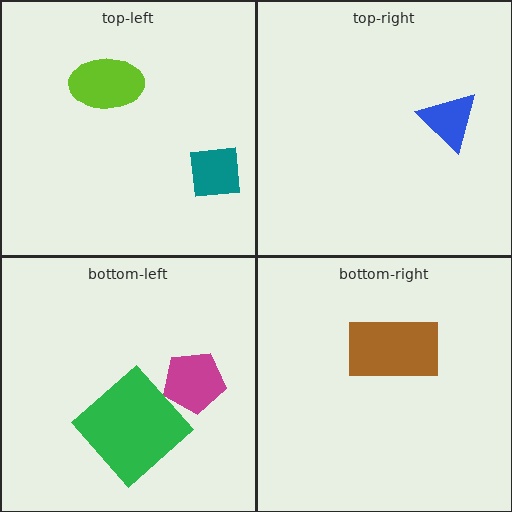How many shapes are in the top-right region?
1.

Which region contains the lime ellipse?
The top-left region.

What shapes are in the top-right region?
The blue triangle.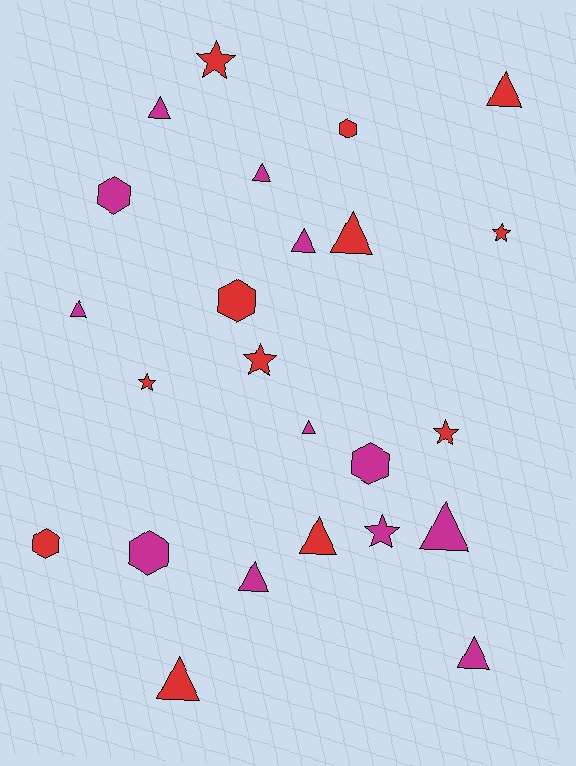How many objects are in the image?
There are 24 objects.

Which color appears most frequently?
Magenta, with 12 objects.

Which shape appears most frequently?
Triangle, with 12 objects.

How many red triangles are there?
There are 4 red triangles.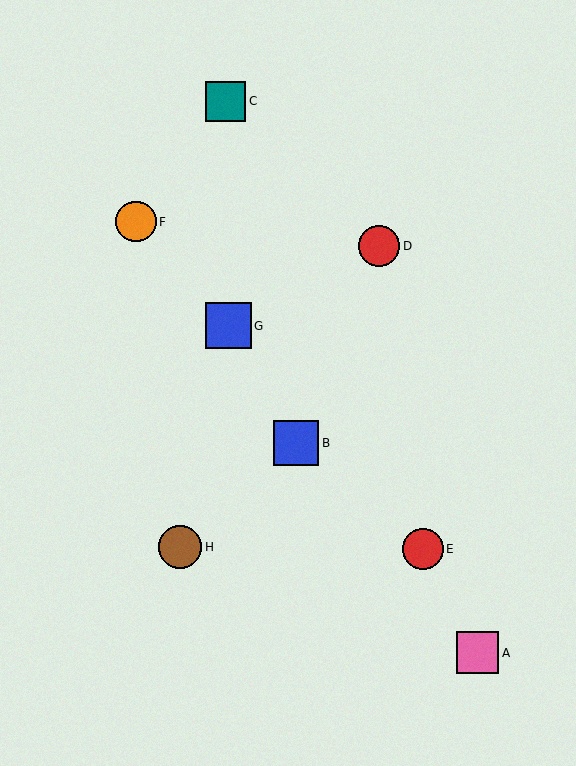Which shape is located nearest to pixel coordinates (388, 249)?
The red circle (labeled D) at (379, 246) is nearest to that location.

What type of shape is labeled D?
Shape D is a red circle.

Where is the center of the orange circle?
The center of the orange circle is at (136, 222).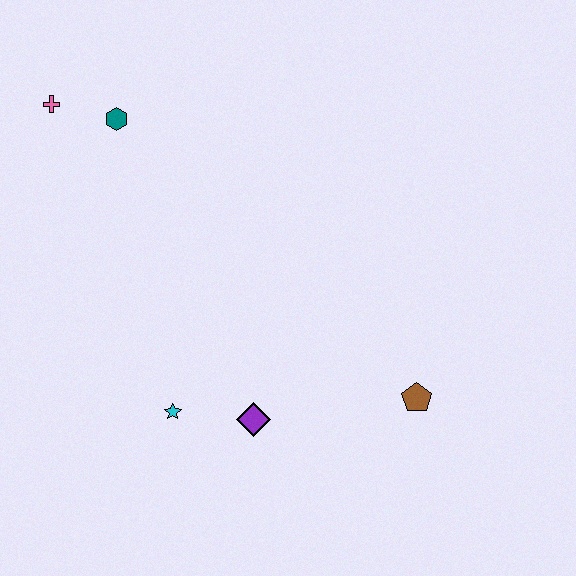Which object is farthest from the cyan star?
The pink cross is farthest from the cyan star.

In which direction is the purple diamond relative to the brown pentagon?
The purple diamond is to the left of the brown pentagon.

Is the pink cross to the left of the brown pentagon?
Yes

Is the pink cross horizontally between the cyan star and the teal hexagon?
No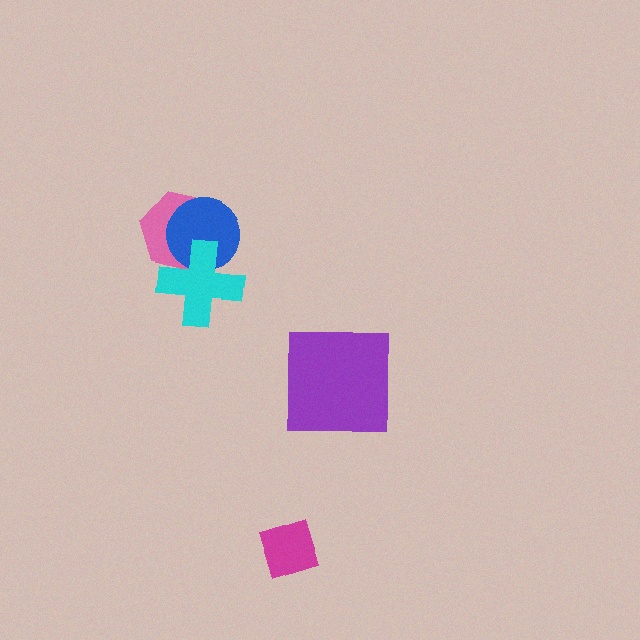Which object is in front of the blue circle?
The cyan cross is in front of the blue circle.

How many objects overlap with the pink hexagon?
2 objects overlap with the pink hexagon.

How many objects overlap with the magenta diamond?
0 objects overlap with the magenta diamond.